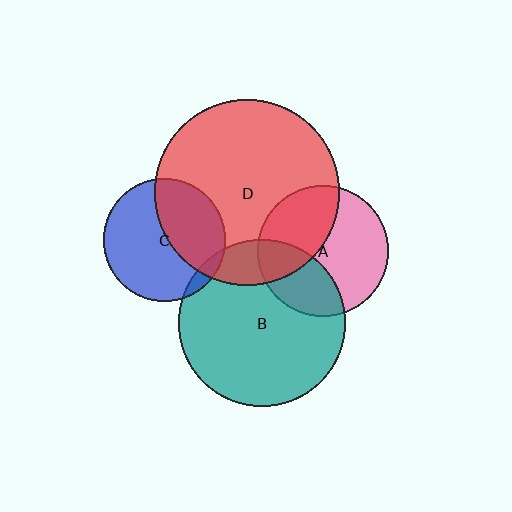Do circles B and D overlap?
Yes.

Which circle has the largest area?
Circle D (red).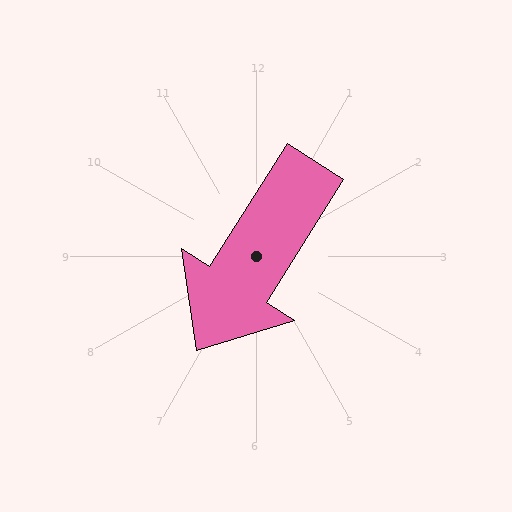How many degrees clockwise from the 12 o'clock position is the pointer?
Approximately 212 degrees.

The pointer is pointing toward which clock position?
Roughly 7 o'clock.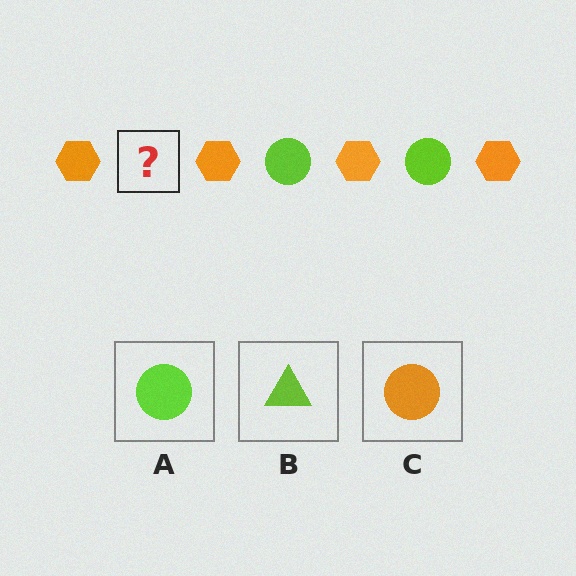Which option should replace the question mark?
Option A.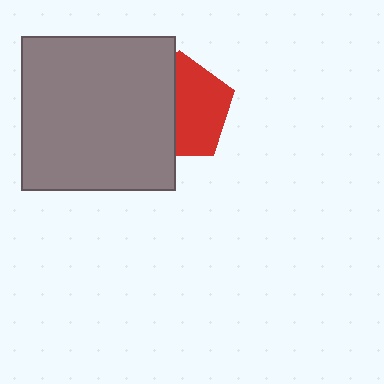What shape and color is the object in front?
The object in front is a gray square.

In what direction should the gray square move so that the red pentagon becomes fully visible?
The gray square should move left. That is the shortest direction to clear the overlap and leave the red pentagon fully visible.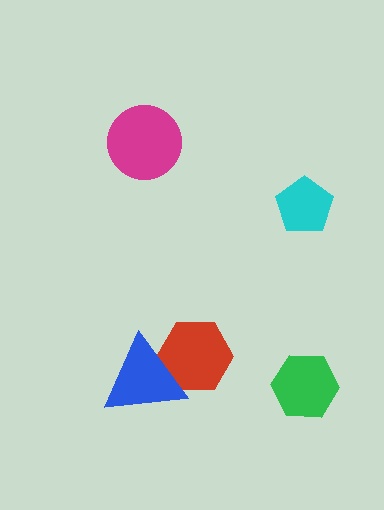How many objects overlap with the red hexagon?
1 object overlaps with the red hexagon.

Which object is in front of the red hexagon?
The blue triangle is in front of the red hexagon.